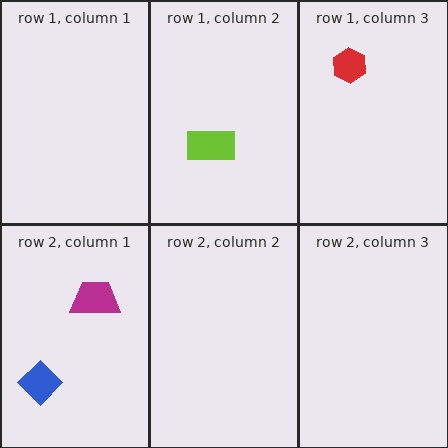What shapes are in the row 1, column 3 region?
The red hexagon.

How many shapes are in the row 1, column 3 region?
1.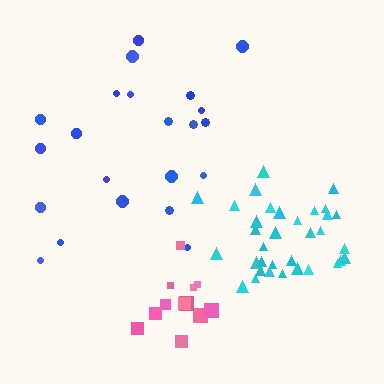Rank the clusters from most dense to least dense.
cyan, pink, blue.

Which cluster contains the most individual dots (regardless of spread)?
Cyan (34).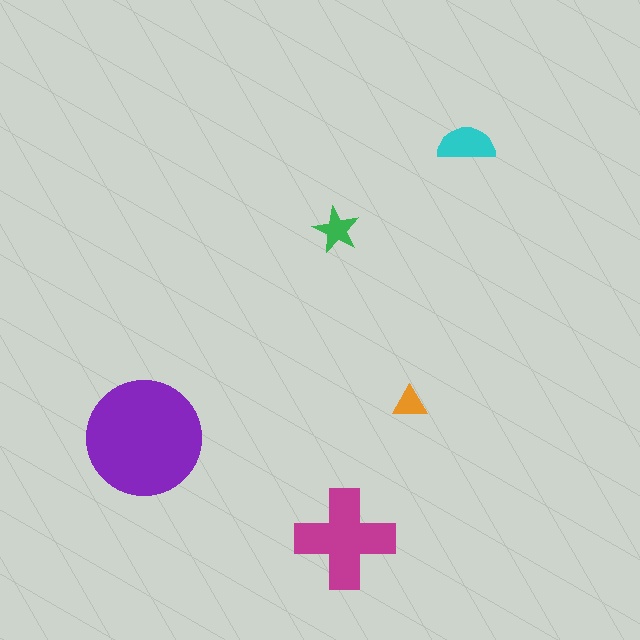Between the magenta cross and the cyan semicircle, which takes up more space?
The magenta cross.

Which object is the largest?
The purple circle.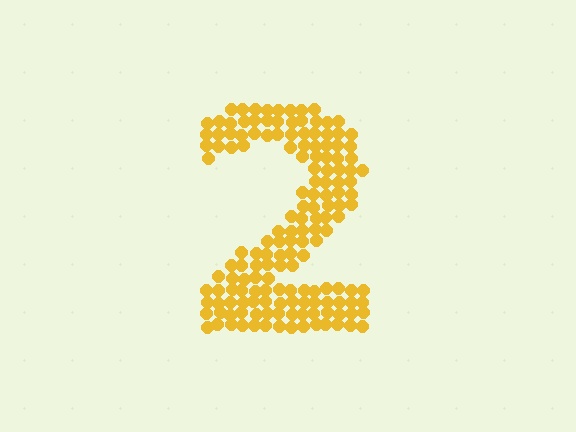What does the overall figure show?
The overall figure shows the digit 2.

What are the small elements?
The small elements are circles.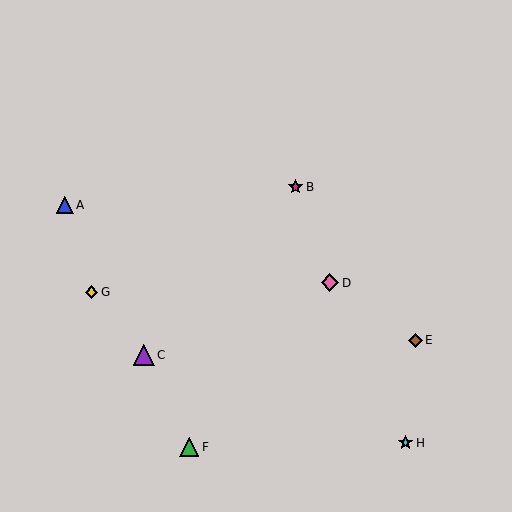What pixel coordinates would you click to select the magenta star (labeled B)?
Click at (296, 187) to select the magenta star B.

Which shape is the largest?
The purple triangle (labeled C) is the largest.